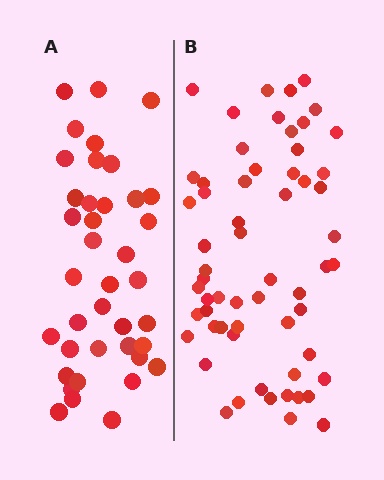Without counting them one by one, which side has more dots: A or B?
Region B (the right region) has more dots.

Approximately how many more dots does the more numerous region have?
Region B has approximately 20 more dots than region A.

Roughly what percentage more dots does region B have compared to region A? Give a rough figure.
About 55% more.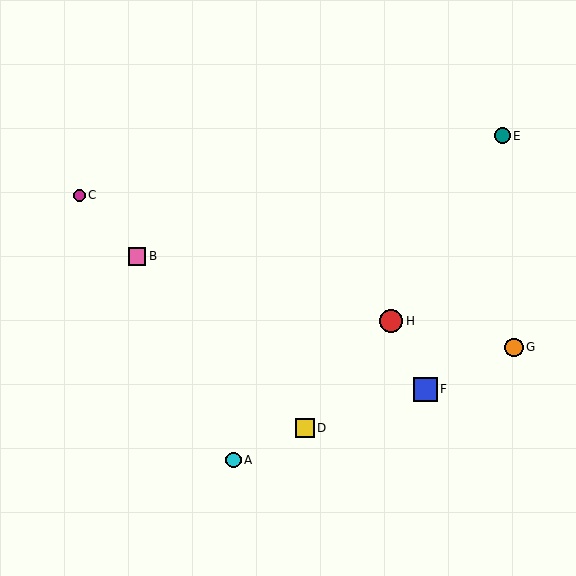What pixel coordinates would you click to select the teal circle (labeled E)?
Click at (503, 136) to select the teal circle E.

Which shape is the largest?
The blue square (labeled F) is the largest.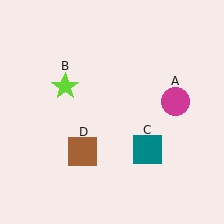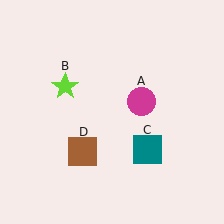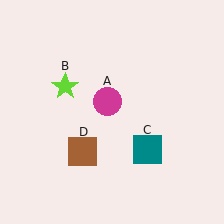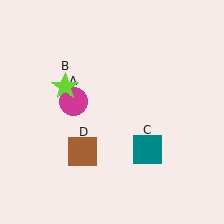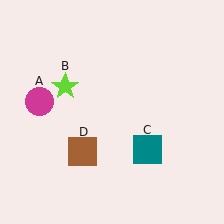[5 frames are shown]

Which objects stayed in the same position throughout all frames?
Lime star (object B) and teal square (object C) and brown square (object D) remained stationary.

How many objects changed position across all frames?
1 object changed position: magenta circle (object A).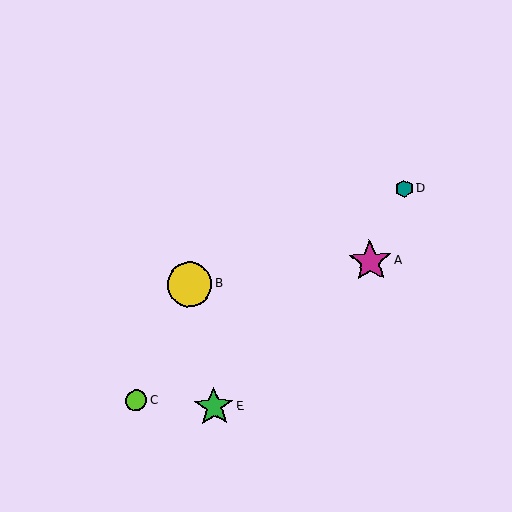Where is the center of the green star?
The center of the green star is at (214, 407).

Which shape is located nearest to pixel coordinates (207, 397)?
The green star (labeled E) at (214, 407) is nearest to that location.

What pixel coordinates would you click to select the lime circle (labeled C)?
Click at (136, 400) to select the lime circle C.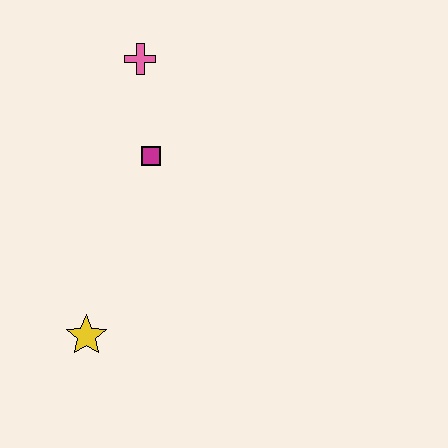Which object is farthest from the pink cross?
The yellow star is farthest from the pink cross.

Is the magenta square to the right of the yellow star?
Yes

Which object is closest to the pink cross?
The magenta square is closest to the pink cross.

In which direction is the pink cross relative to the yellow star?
The pink cross is above the yellow star.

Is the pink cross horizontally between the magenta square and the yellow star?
Yes